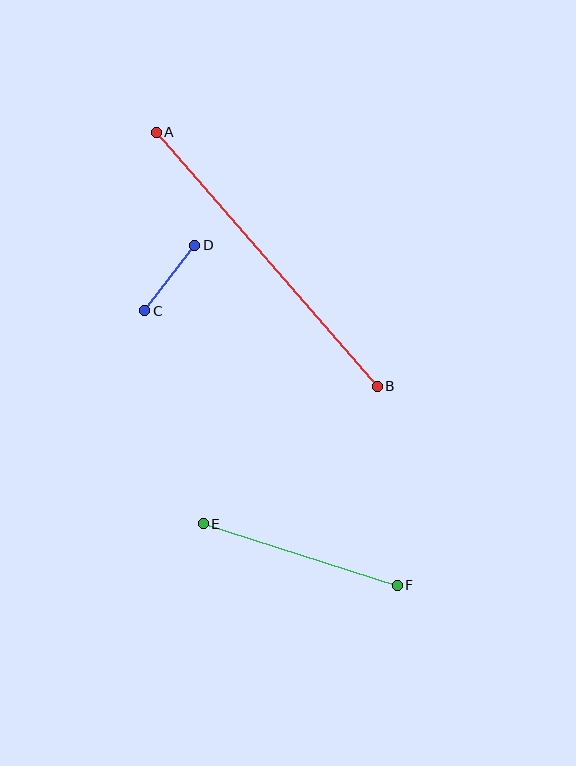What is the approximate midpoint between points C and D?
The midpoint is at approximately (170, 278) pixels.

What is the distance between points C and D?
The distance is approximately 83 pixels.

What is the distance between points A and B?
The distance is approximately 337 pixels.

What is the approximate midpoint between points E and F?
The midpoint is at approximately (300, 555) pixels.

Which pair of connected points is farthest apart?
Points A and B are farthest apart.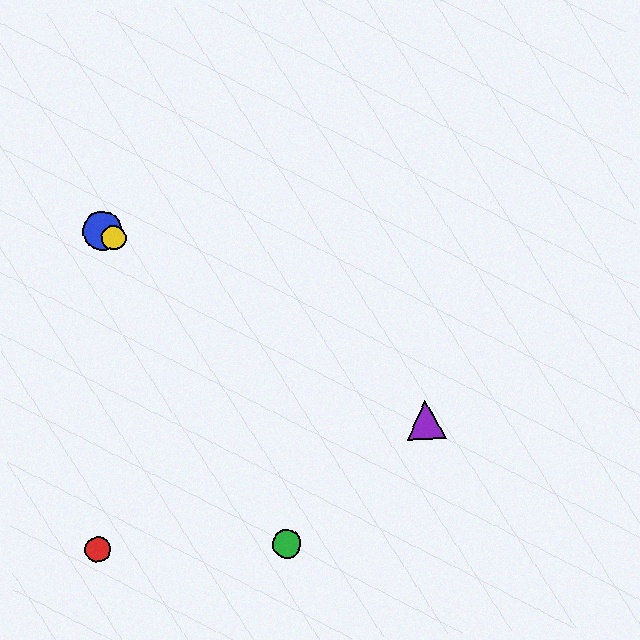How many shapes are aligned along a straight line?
3 shapes (the blue circle, the yellow circle, the purple triangle) are aligned along a straight line.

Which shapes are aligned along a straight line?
The blue circle, the yellow circle, the purple triangle are aligned along a straight line.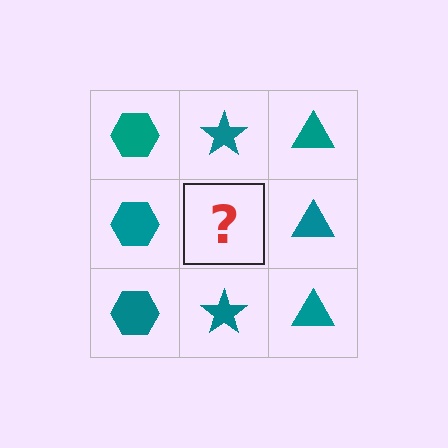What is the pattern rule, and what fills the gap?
The rule is that each column has a consistent shape. The gap should be filled with a teal star.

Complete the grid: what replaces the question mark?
The question mark should be replaced with a teal star.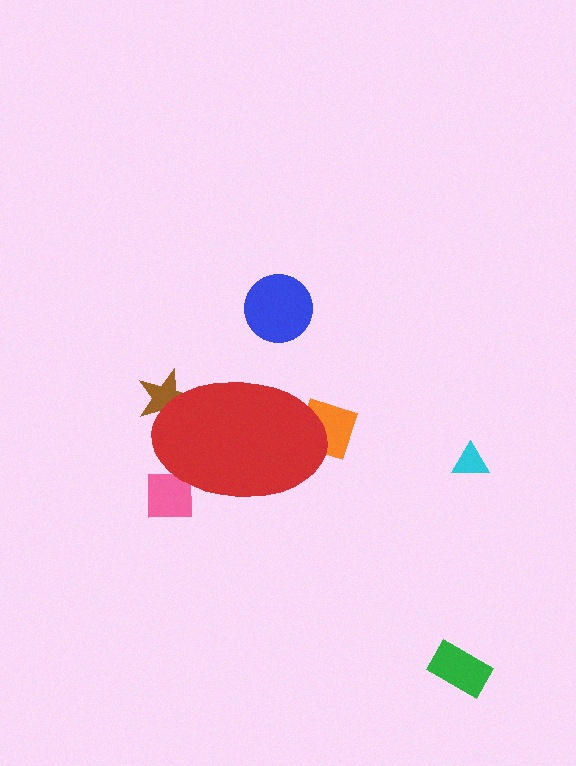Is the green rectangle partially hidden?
No, the green rectangle is fully visible.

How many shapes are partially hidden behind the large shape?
3 shapes are partially hidden.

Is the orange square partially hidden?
Yes, the orange square is partially hidden behind the red ellipse.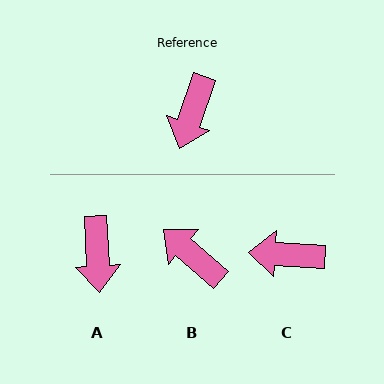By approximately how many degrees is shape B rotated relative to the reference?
Approximately 112 degrees clockwise.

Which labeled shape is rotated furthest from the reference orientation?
B, about 112 degrees away.